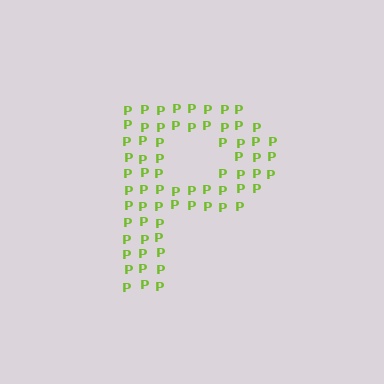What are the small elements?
The small elements are letter P's.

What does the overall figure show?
The overall figure shows the letter P.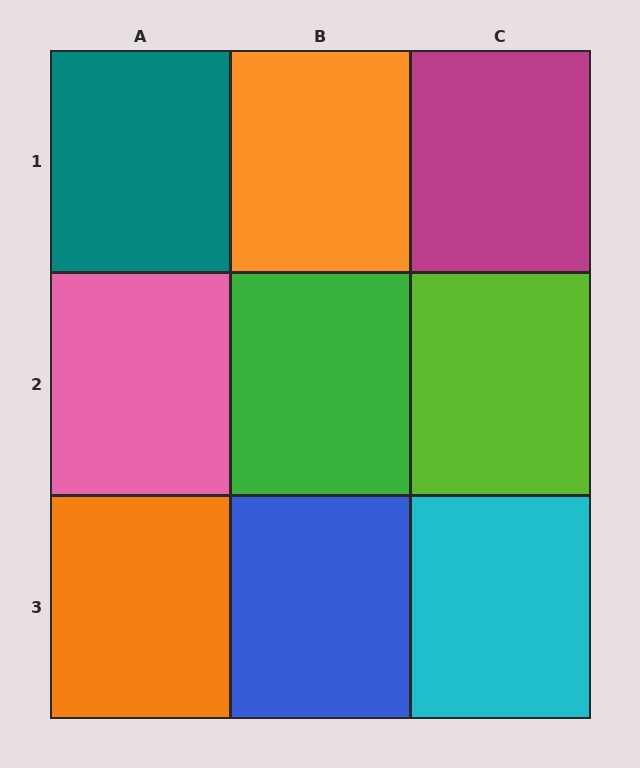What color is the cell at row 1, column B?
Orange.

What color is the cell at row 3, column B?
Blue.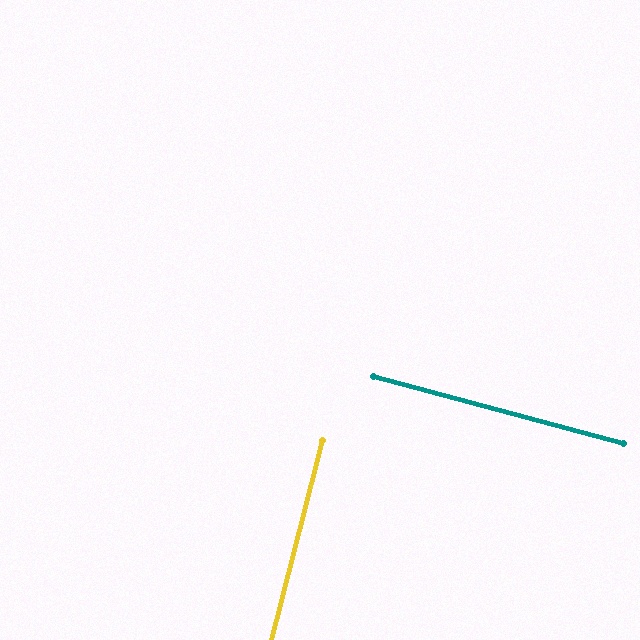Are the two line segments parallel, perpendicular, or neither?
Perpendicular — they meet at approximately 90°.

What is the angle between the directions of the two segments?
Approximately 90 degrees.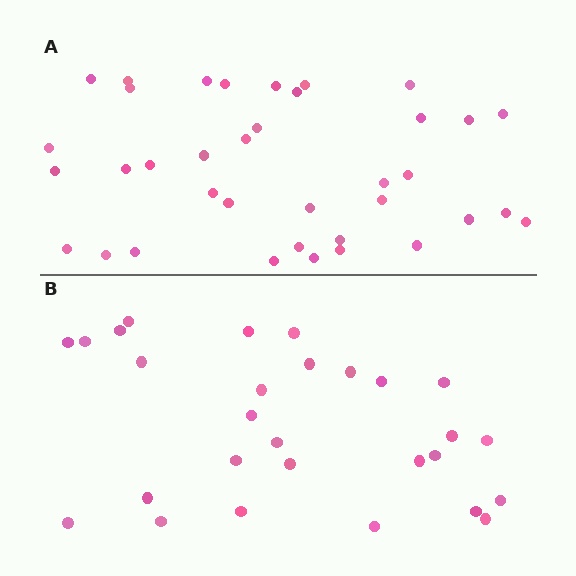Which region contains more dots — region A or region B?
Region A (the top region) has more dots.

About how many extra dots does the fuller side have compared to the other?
Region A has roughly 8 or so more dots than region B.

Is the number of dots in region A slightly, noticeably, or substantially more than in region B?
Region A has noticeably more, but not dramatically so. The ratio is roughly 1.3 to 1.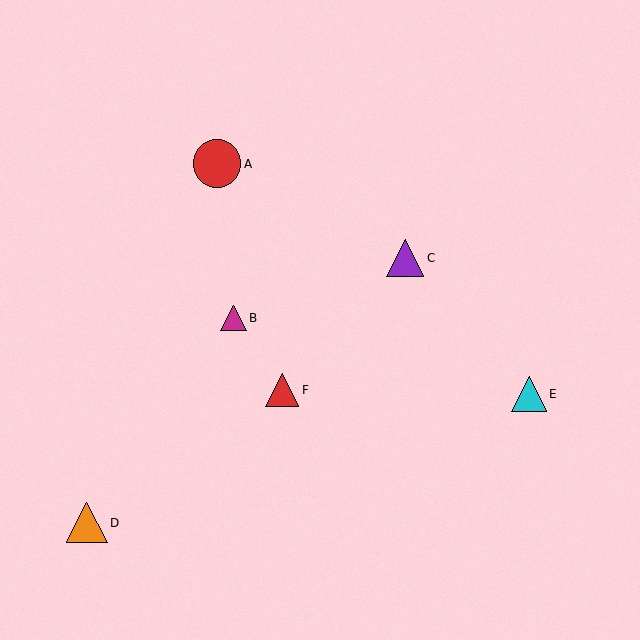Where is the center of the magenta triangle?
The center of the magenta triangle is at (233, 318).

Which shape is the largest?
The red circle (labeled A) is the largest.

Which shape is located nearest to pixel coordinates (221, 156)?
The red circle (labeled A) at (217, 164) is nearest to that location.